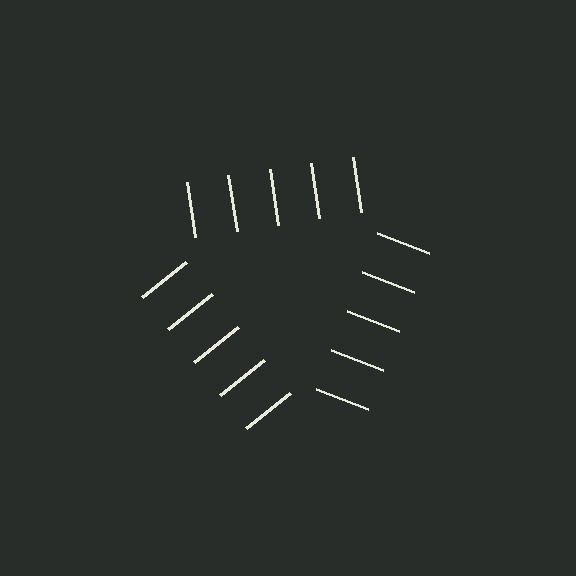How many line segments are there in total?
15 — 5 along each of the 3 edges.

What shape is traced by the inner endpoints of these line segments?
An illusory triangle — the line segments terminate on its edges but no continuous stroke is drawn.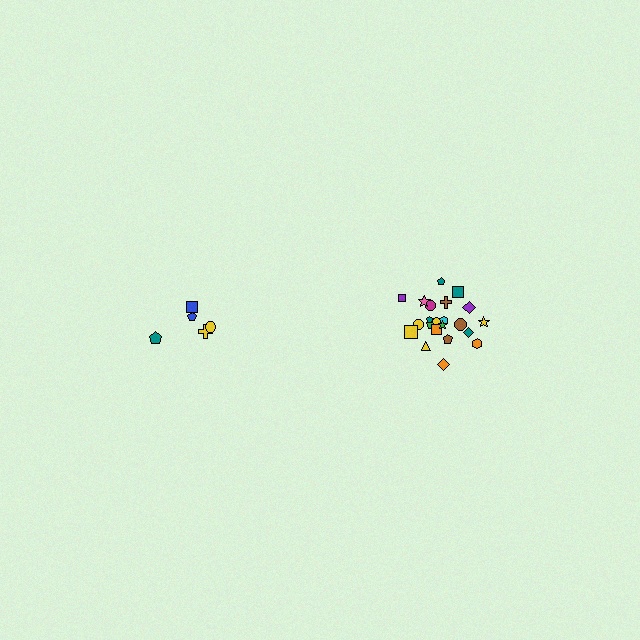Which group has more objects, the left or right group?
The right group.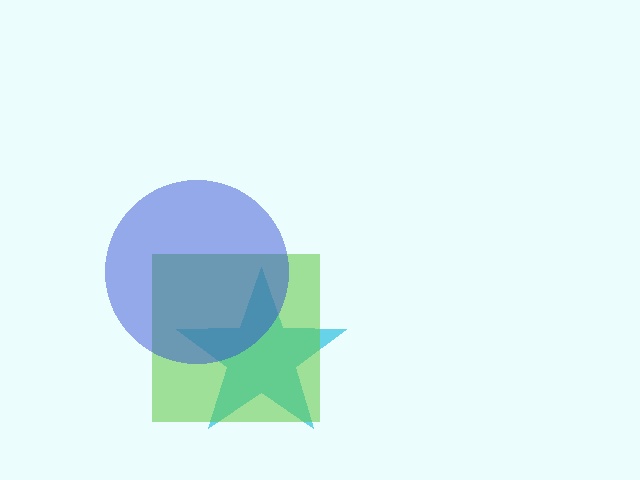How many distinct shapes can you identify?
There are 3 distinct shapes: a cyan star, a lime square, a blue circle.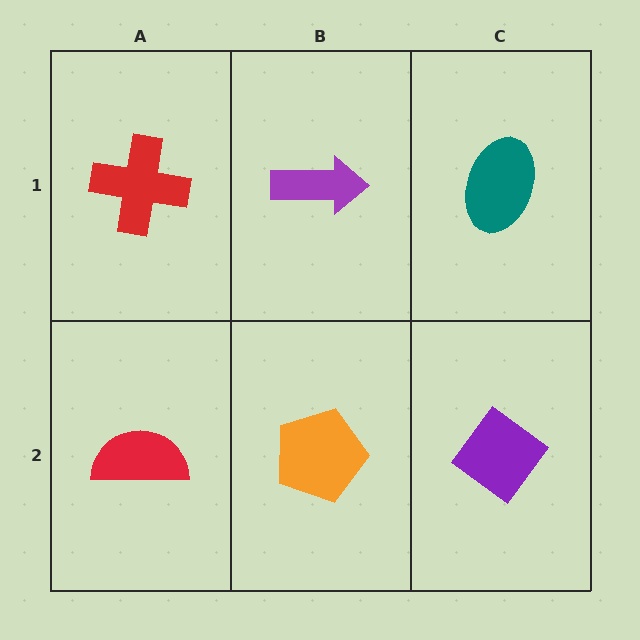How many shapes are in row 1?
3 shapes.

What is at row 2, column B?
An orange pentagon.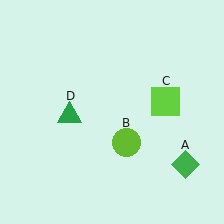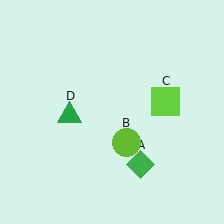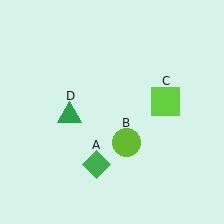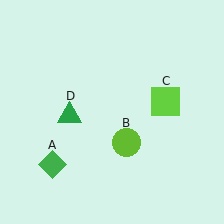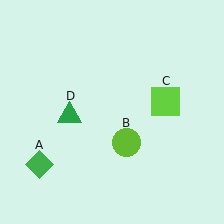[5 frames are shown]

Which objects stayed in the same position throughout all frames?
Lime circle (object B) and lime square (object C) and green triangle (object D) remained stationary.